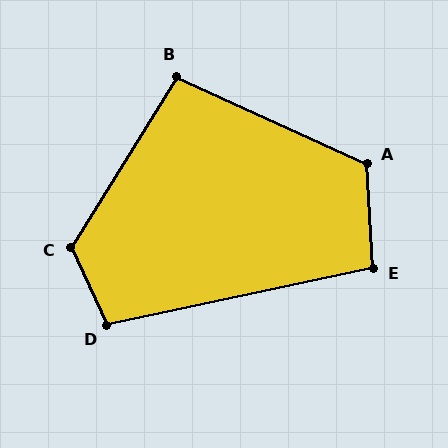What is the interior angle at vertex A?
Approximately 118 degrees (obtuse).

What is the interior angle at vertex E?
Approximately 99 degrees (obtuse).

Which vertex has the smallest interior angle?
B, at approximately 97 degrees.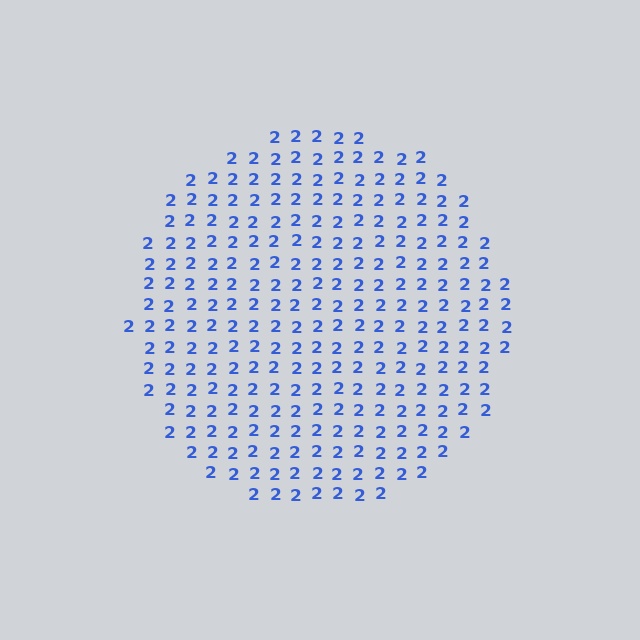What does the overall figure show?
The overall figure shows a circle.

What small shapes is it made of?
It is made of small digit 2's.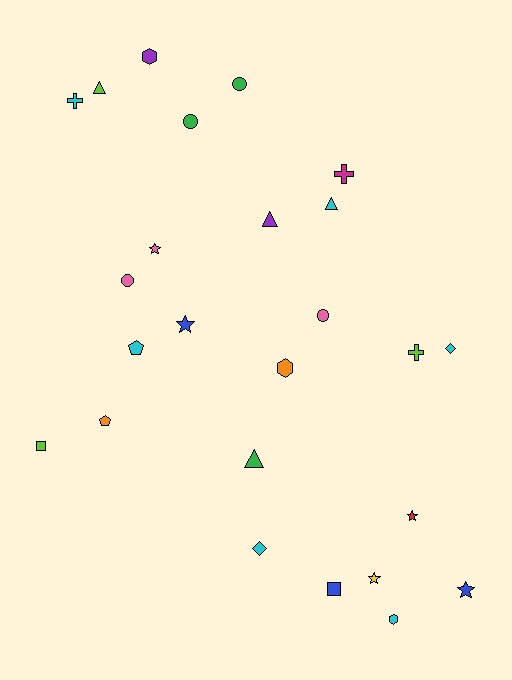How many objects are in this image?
There are 25 objects.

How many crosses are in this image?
There are 3 crosses.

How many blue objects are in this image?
There are 3 blue objects.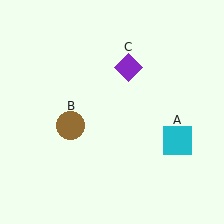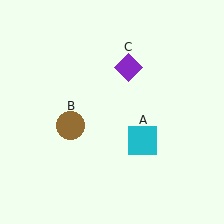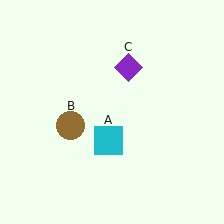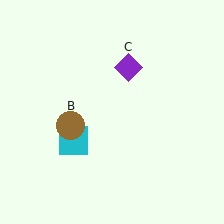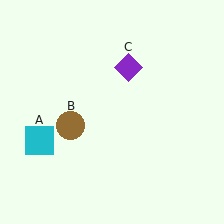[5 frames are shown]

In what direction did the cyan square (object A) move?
The cyan square (object A) moved left.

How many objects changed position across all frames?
1 object changed position: cyan square (object A).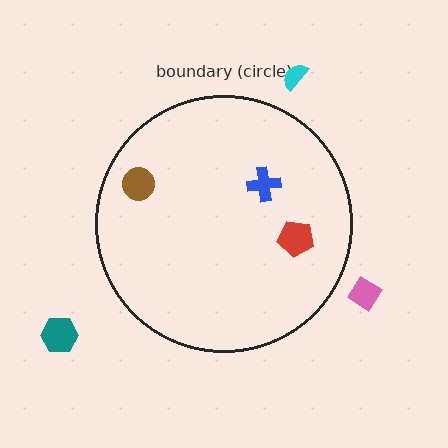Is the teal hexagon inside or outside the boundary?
Outside.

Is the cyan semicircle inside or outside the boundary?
Outside.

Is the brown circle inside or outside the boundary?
Inside.